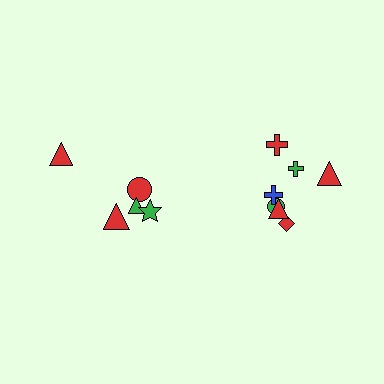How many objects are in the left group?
There are 5 objects.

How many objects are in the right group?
There are 7 objects.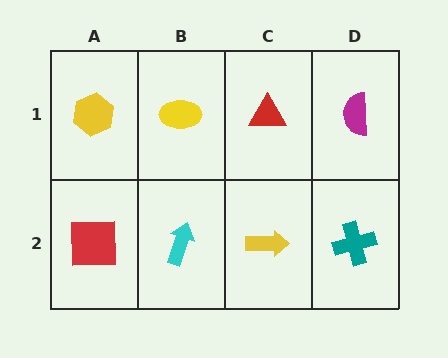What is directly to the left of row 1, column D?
A red triangle.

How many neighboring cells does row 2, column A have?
2.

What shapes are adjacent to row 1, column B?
A cyan arrow (row 2, column B), a yellow hexagon (row 1, column A), a red triangle (row 1, column C).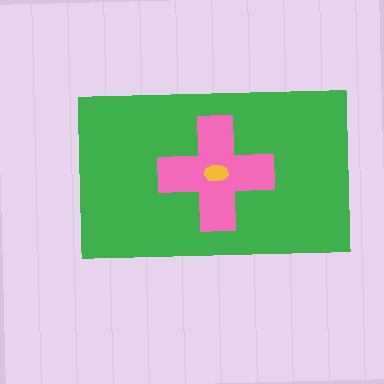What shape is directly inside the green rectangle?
The pink cross.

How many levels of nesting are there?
3.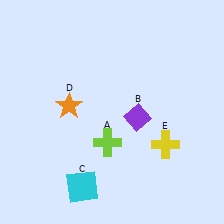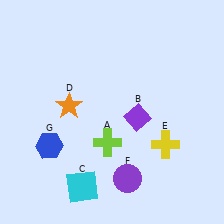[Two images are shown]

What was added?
A purple circle (F), a blue hexagon (G) were added in Image 2.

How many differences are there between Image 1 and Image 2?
There are 2 differences between the two images.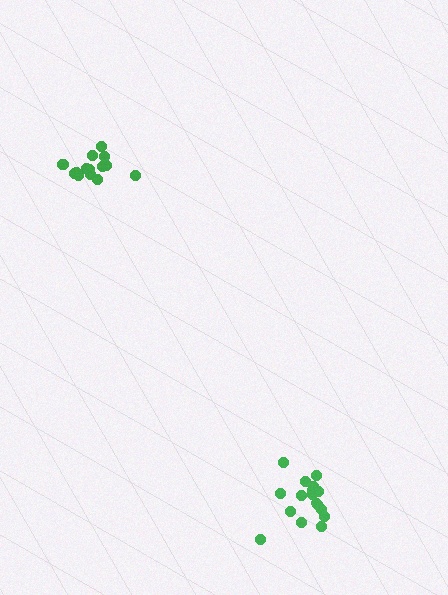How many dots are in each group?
Group 1: 18 dots, Group 2: 15 dots (33 total).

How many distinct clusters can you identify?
There are 2 distinct clusters.